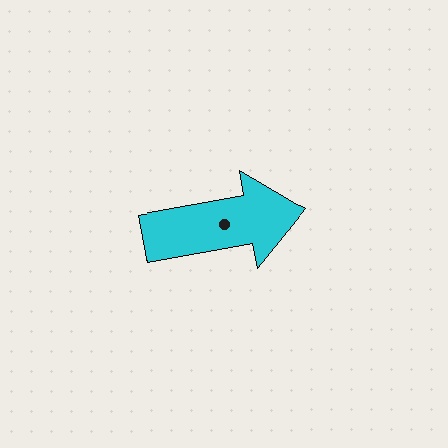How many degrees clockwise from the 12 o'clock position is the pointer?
Approximately 80 degrees.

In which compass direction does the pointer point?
East.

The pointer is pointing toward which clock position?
Roughly 3 o'clock.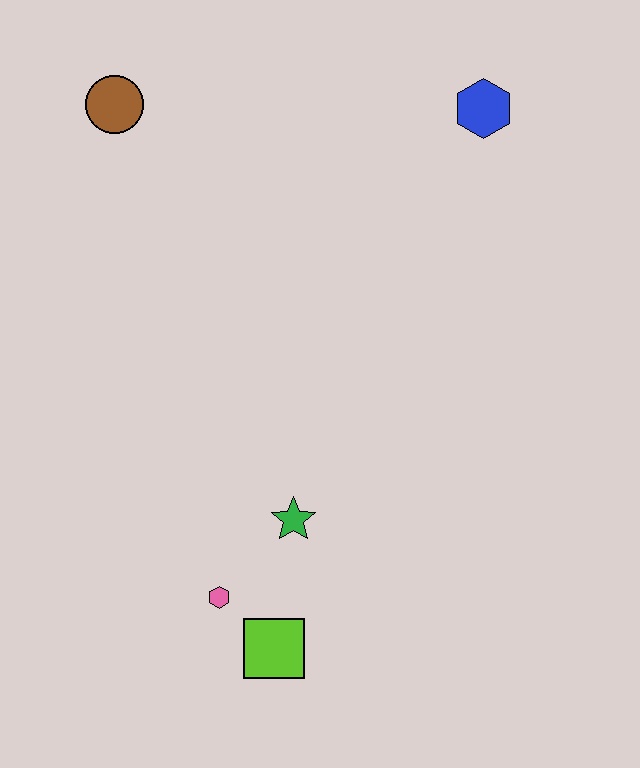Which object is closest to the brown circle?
The blue hexagon is closest to the brown circle.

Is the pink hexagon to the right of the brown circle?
Yes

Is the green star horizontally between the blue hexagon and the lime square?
Yes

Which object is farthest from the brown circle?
The lime square is farthest from the brown circle.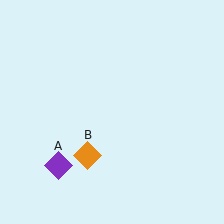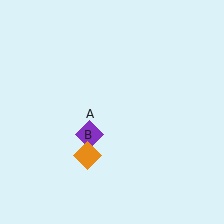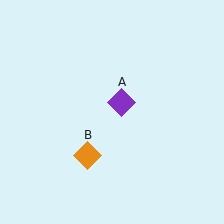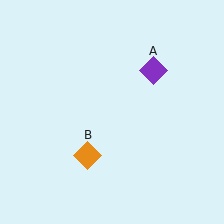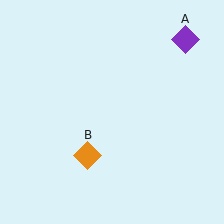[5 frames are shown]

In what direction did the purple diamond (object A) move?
The purple diamond (object A) moved up and to the right.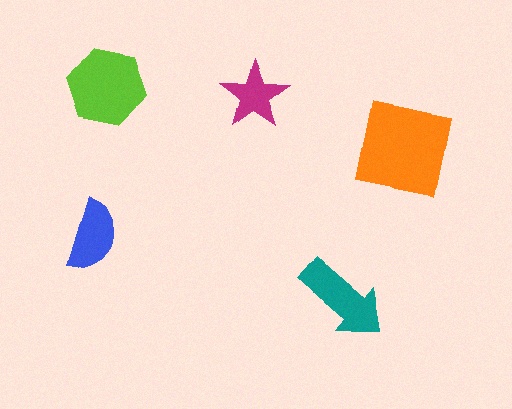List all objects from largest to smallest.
The orange square, the lime hexagon, the teal arrow, the blue semicircle, the magenta star.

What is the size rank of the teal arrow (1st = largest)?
3rd.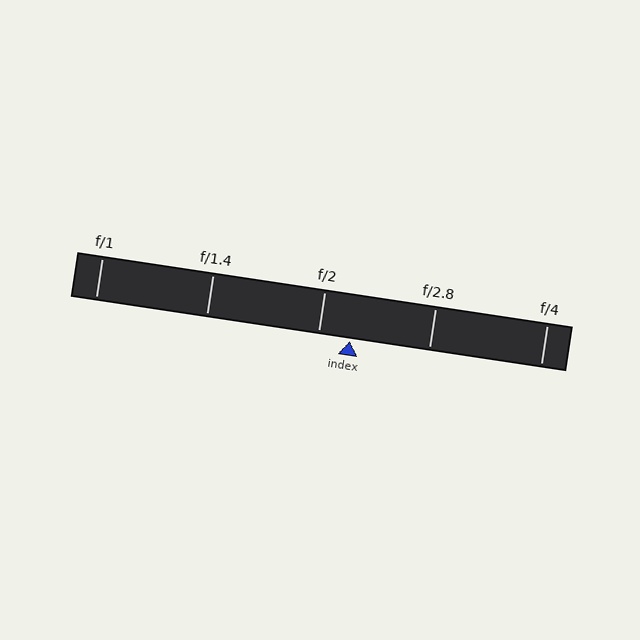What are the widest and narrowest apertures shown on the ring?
The widest aperture shown is f/1 and the narrowest is f/4.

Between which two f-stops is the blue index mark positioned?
The index mark is between f/2 and f/2.8.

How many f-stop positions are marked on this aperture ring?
There are 5 f-stop positions marked.